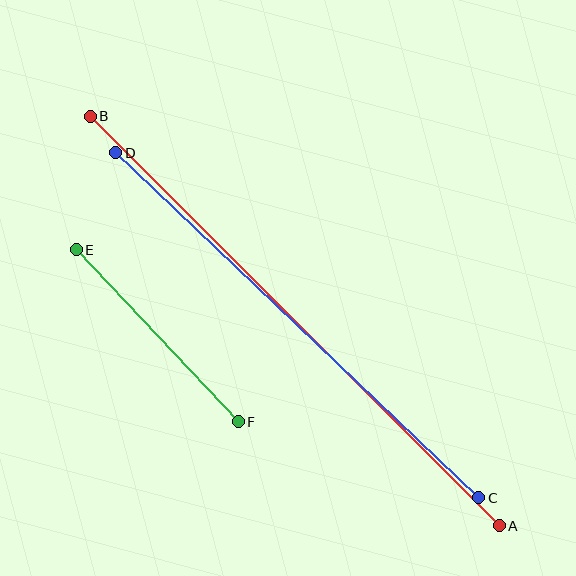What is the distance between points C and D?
The distance is approximately 501 pixels.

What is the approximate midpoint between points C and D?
The midpoint is at approximately (297, 325) pixels.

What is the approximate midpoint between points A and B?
The midpoint is at approximately (295, 321) pixels.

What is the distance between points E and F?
The distance is approximately 236 pixels.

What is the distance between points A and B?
The distance is approximately 579 pixels.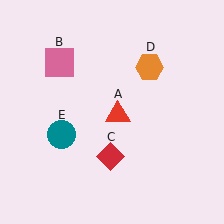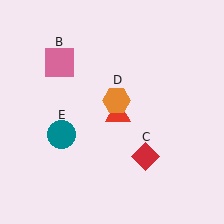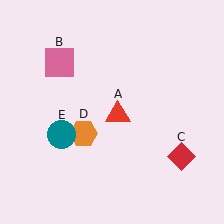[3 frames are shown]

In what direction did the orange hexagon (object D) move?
The orange hexagon (object D) moved down and to the left.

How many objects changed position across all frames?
2 objects changed position: red diamond (object C), orange hexagon (object D).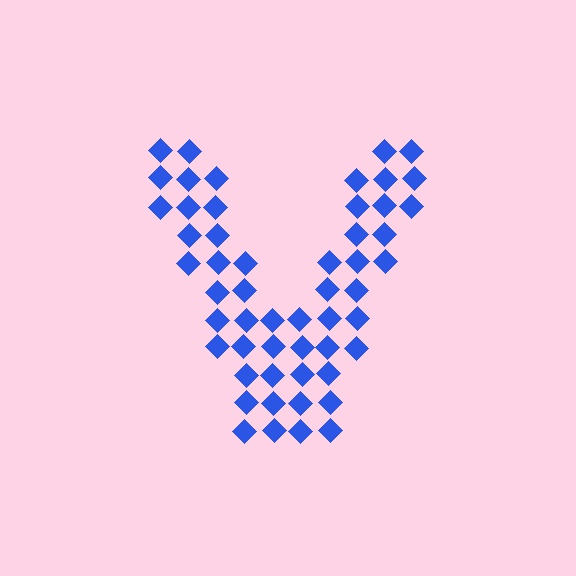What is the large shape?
The large shape is the letter V.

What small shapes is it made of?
It is made of small diamonds.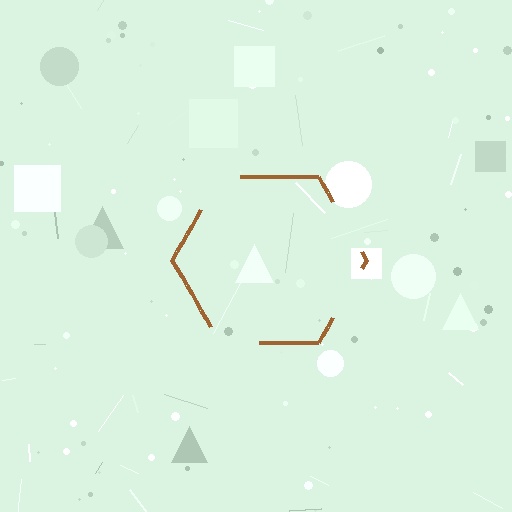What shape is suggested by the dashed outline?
The dashed outline suggests a hexagon.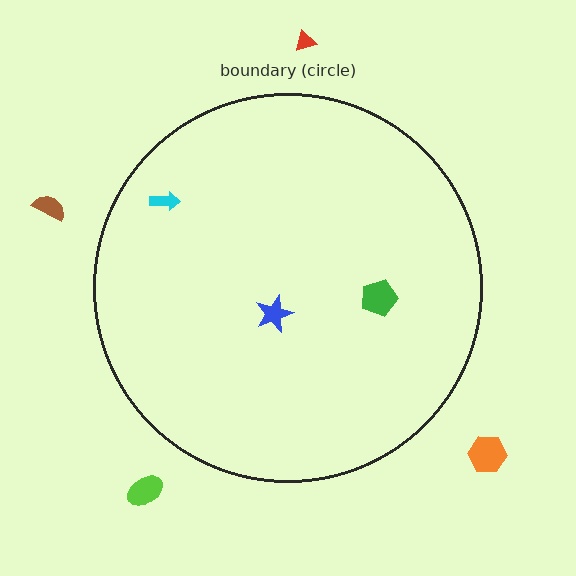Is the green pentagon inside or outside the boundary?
Inside.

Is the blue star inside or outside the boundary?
Inside.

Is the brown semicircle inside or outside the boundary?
Outside.